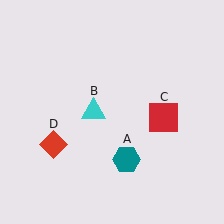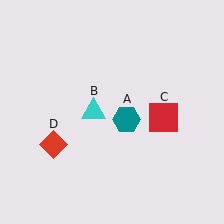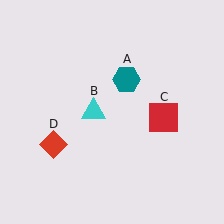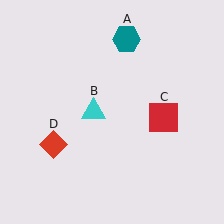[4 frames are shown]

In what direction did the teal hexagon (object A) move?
The teal hexagon (object A) moved up.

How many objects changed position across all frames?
1 object changed position: teal hexagon (object A).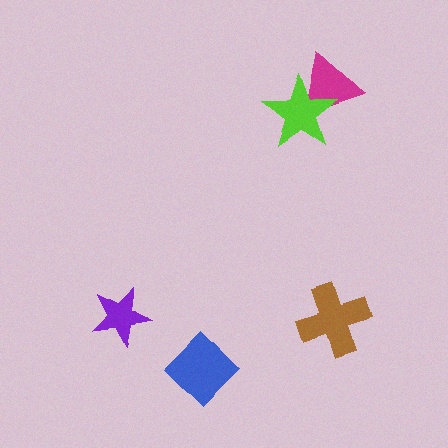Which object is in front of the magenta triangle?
The lime star is in front of the magenta triangle.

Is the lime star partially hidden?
No, no other shape covers it.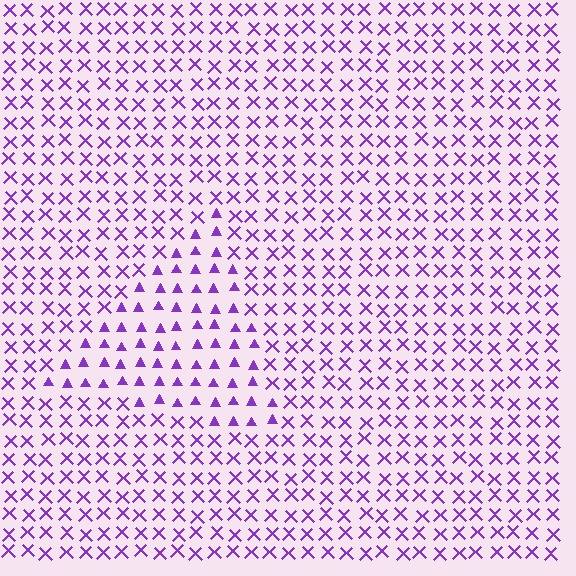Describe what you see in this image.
The image is filled with small purple elements arranged in a uniform grid. A triangle-shaped region contains triangles, while the surrounding area contains X marks. The boundary is defined purely by the change in element shape.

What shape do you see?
I see a triangle.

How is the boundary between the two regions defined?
The boundary is defined by a change in element shape: triangles inside vs. X marks outside. All elements share the same color and spacing.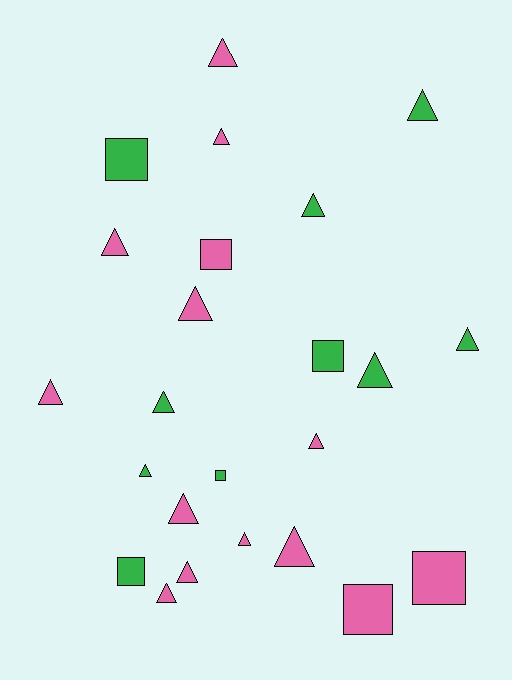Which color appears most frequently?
Pink, with 14 objects.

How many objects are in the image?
There are 24 objects.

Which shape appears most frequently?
Triangle, with 17 objects.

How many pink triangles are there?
There are 11 pink triangles.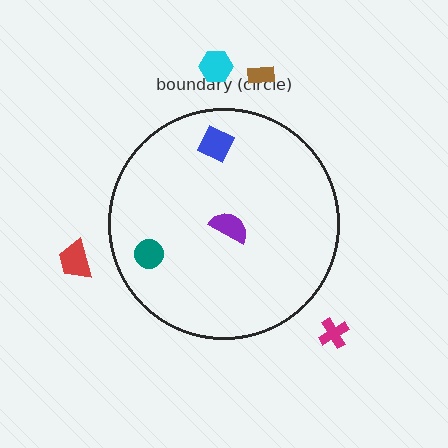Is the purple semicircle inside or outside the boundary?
Inside.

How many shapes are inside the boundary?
3 inside, 4 outside.